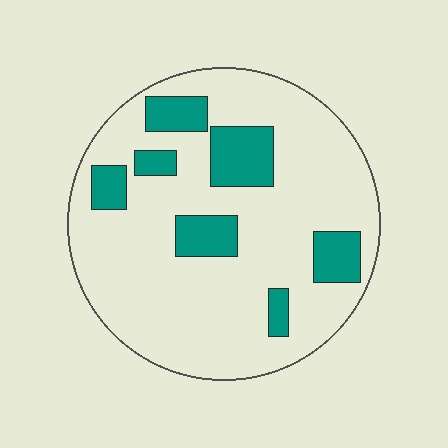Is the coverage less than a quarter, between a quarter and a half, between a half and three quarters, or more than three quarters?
Less than a quarter.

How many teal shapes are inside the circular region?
7.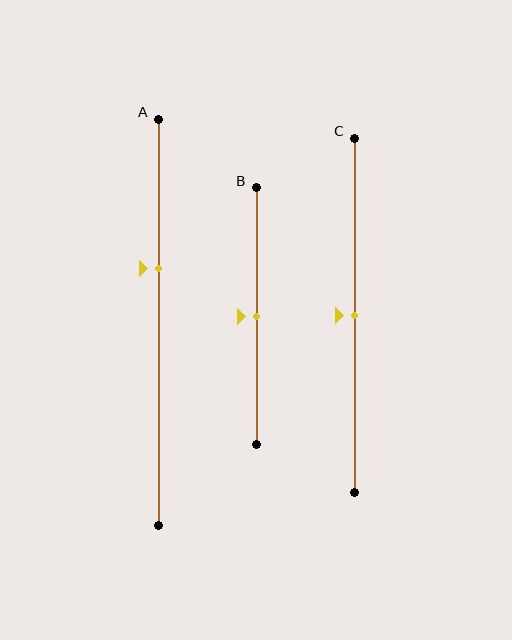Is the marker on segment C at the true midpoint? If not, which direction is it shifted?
Yes, the marker on segment C is at the true midpoint.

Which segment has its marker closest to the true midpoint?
Segment B has its marker closest to the true midpoint.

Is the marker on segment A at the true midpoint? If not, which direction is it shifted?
No, the marker on segment A is shifted upward by about 13% of the segment length.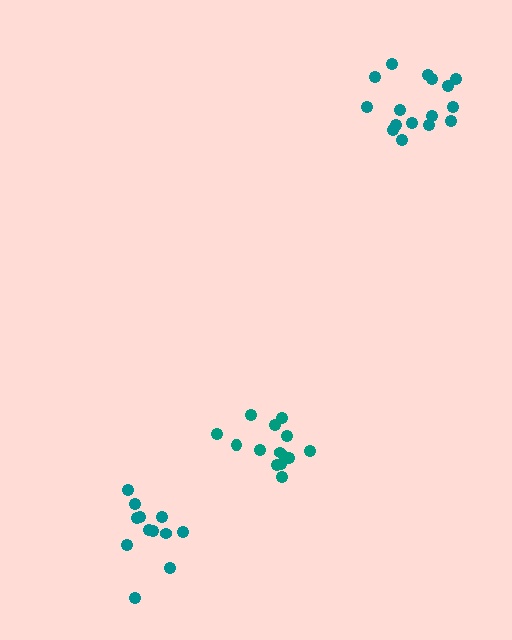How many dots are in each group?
Group 1: 16 dots, Group 2: 14 dots, Group 3: 12 dots (42 total).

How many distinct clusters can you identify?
There are 3 distinct clusters.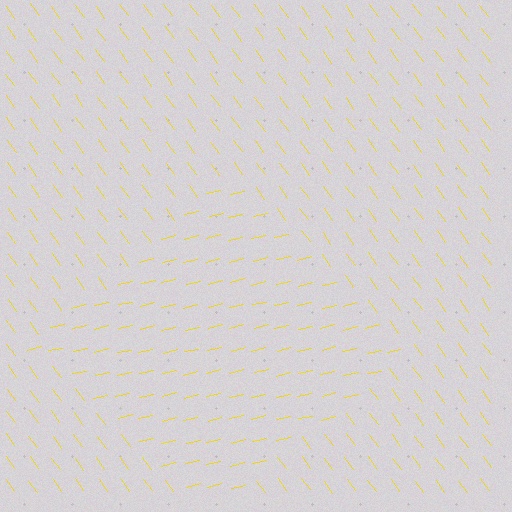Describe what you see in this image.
The image is filled with small yellow line segments. A diamond region in the image has lines oriented differently from the surrounding lines, creating a visible texture boundary.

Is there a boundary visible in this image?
Yes, there is a texture boundary formed by a change in line orientation.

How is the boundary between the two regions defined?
The boundary is defined purely by a change in line orientation (approximately 68 degrees difference). All lines are the same color and thickness.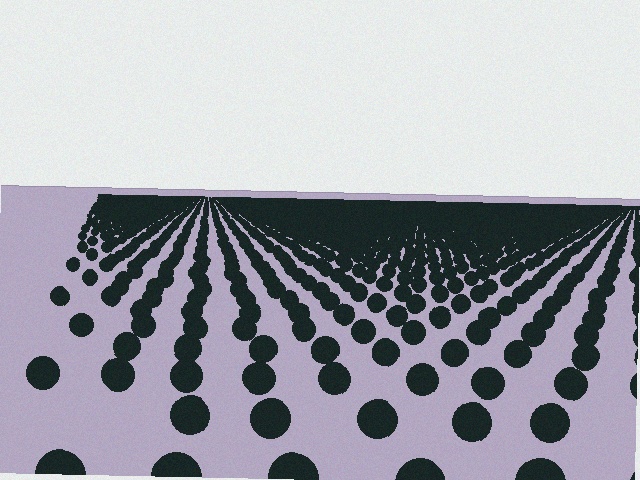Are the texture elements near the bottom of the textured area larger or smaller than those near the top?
Larger. Near the bottom, elements are closer to the viewer and appear at a bigger on-screen size.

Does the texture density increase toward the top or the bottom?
Density increases toward the top.